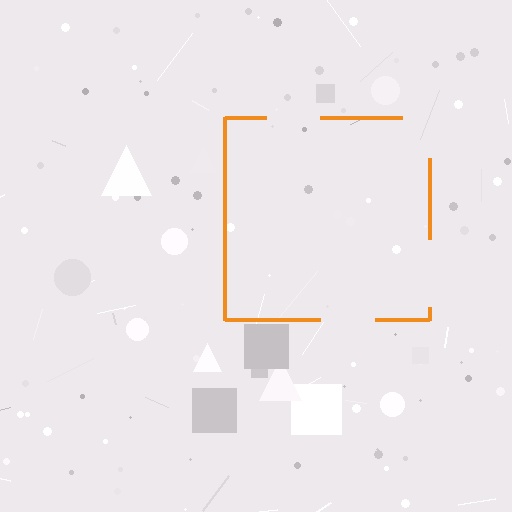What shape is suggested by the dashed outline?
The dashed outline suggests a square.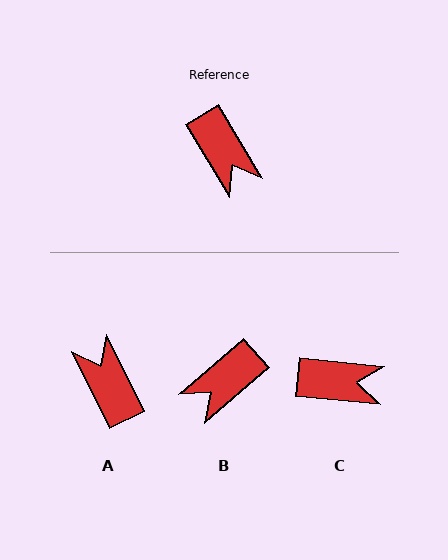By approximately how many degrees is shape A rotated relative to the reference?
Approximately 175 degrees counter-clockwise.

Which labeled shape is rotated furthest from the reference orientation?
A, about 175 degrees away.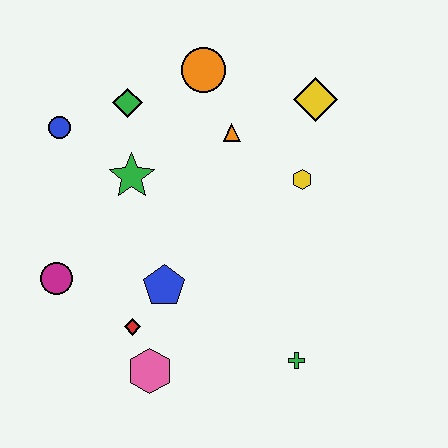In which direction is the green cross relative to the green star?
The green cross is below the green star.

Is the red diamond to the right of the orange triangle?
No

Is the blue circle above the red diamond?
Yes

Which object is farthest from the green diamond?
The green cross is farthest from the green diamond.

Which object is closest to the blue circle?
The green diamond is closest to the blue circle.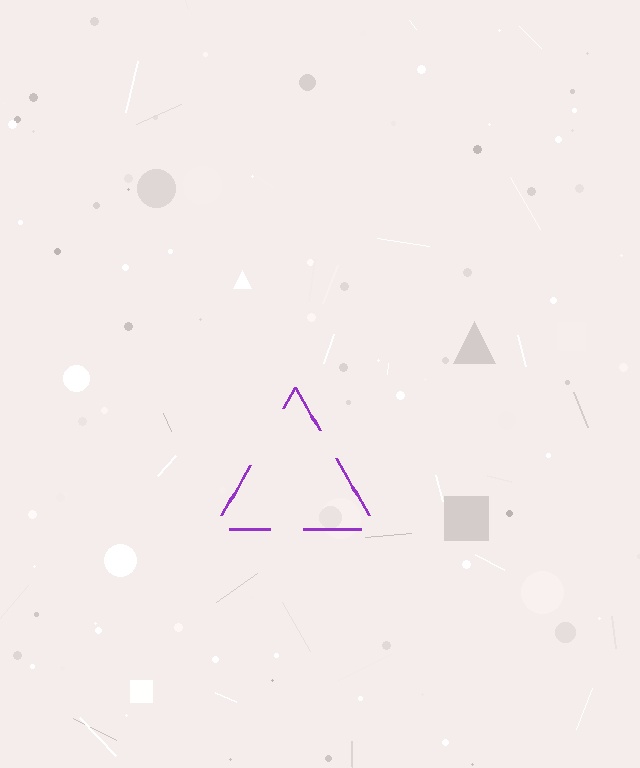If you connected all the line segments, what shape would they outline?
They would outline a triangle.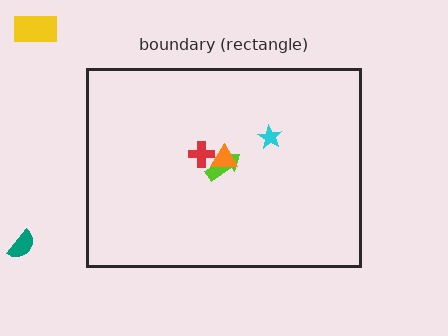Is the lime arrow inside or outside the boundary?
Inside.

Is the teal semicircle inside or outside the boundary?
Outside.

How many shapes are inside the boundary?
4 inside, 2 outside.